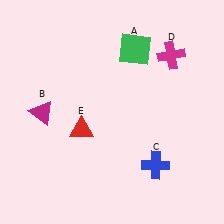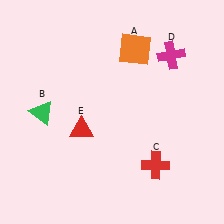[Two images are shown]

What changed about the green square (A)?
In Image 1, A is green. In Image 2, it changed to orange.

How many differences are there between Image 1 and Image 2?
There are 3 differences between the two images.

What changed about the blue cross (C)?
In Image 1, C is blue. In Image 2, it changed to red.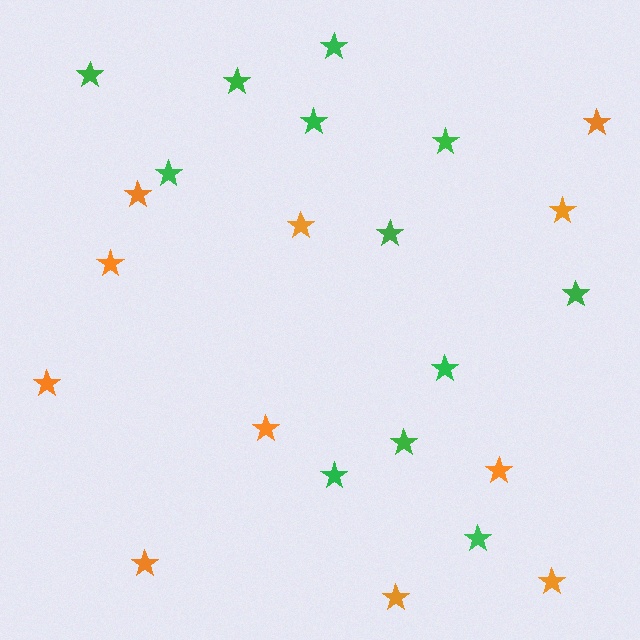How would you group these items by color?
There are 2 groups: one group of orange stars (11) and one group of green stars (12).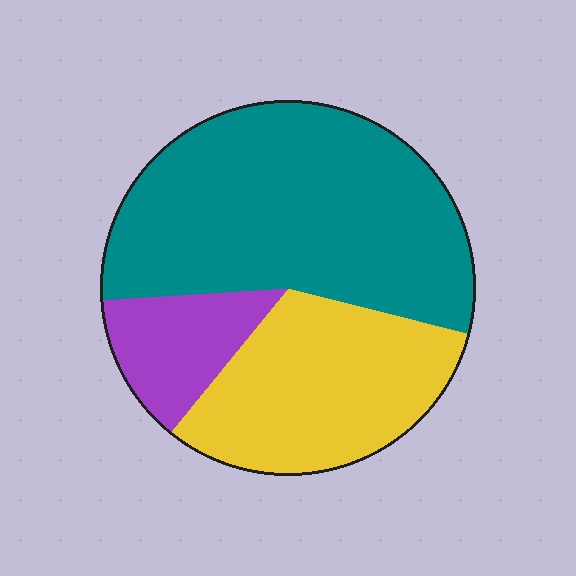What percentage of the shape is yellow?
Yellow takes up between a quarter and a half of the shape.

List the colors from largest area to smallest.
From largest to smallest: teal, yellow, purple.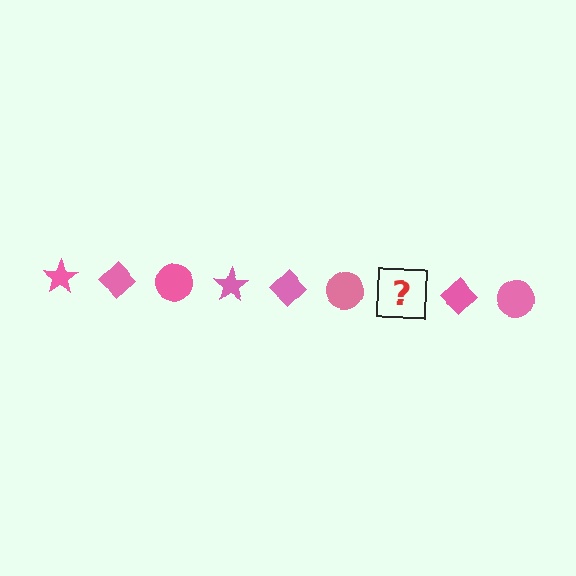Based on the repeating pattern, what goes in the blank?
The blank should be a pink star.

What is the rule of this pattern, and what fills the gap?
The rule is that the pattern cycles through star, diamond, circle shapes in pink. The gap should be filled with a pink star.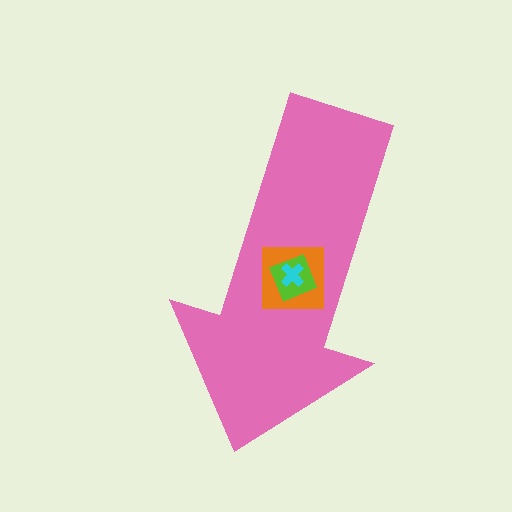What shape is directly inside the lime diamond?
The cyan cross.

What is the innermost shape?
The cyan cross.